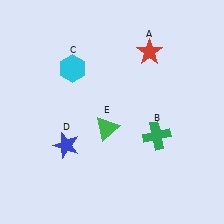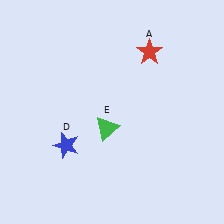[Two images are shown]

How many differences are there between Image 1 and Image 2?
There are 2 differences between the two images.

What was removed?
The cyan hexagon (C), the green cross (B) were removed in Image 2.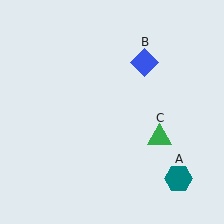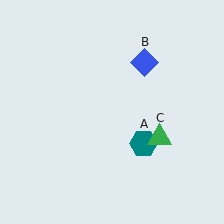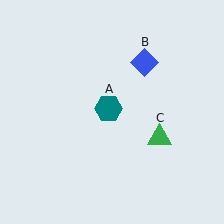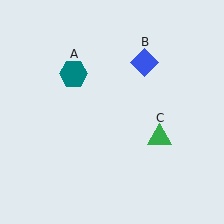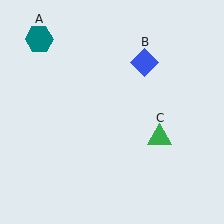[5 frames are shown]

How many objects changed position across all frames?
1 object changed position: teal hexagon (object A).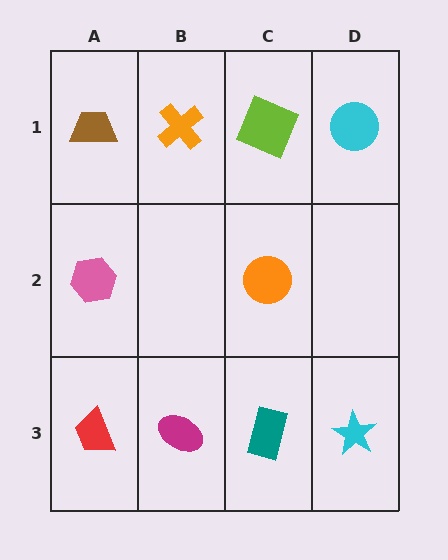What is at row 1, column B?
An orange cross.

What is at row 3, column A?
A red trapezoid.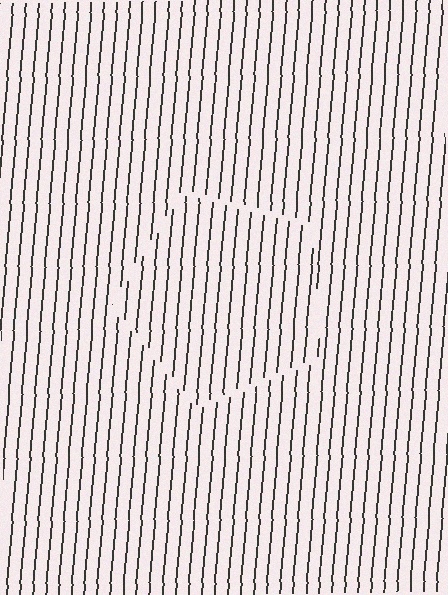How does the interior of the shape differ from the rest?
The interior of the shape contains the same grating, shifted by half a period — the contour is defined by the phase discontinuity where line-ends from the inner and outer gratings abut.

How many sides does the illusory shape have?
5 sides — the line-ends trace a pentagon.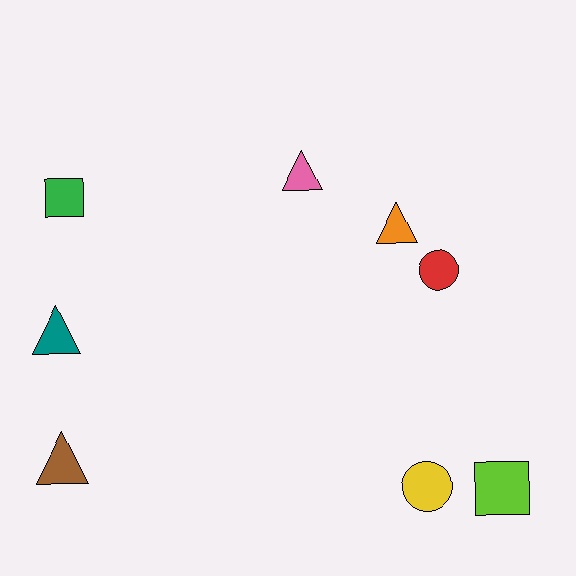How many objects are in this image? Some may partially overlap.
There are 8 objects.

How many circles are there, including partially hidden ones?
There are 2 circles.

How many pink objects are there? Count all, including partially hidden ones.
There is 1 pink object.